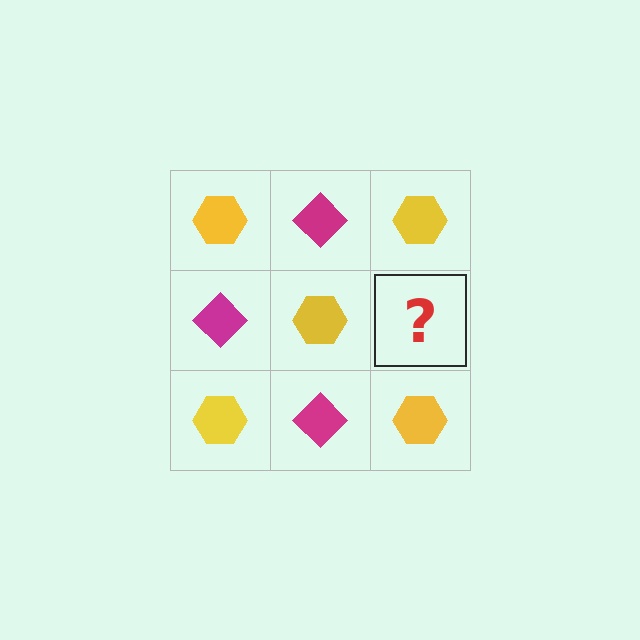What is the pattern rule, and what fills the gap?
The rule is that it alternates yellow hexagon and magenta diamond in a checkerboard pattern. The gap should be filled with a magenta diamond.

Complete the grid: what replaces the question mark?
The question mark should be replaced with a magenta diamond.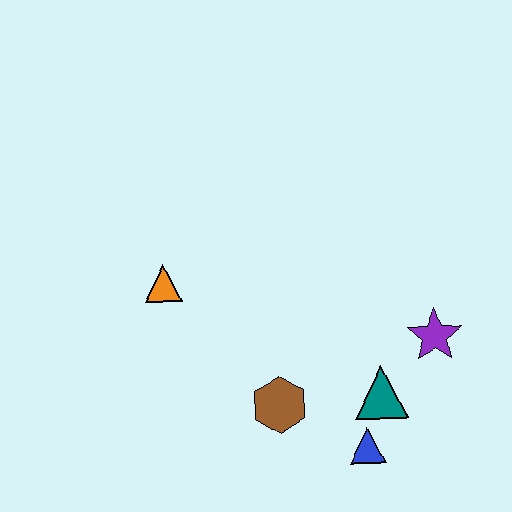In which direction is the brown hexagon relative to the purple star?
The brown hexagon is to the left of the purple star.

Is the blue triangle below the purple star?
Yes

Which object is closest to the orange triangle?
The brown hexagon is closest to the orange triangle.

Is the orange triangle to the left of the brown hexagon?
Yes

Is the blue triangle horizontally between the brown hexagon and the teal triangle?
Yes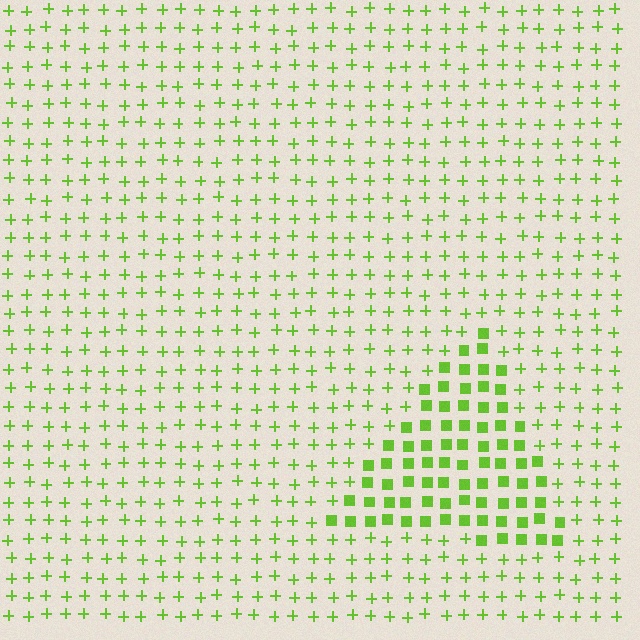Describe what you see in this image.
The image is filled with small lime elements arranged in a uniform grid. A triangle-shaped region contains squares, while the surrounding area contains plus signs. The boundary is defined purely by the change in element shape.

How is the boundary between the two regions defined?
The boundary is defined by a change in element shape: squares inside vs. plus signs outside. All elements share the same color and spacing.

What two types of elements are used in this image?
The image uses squares inside the triangle region and plus signs outside it.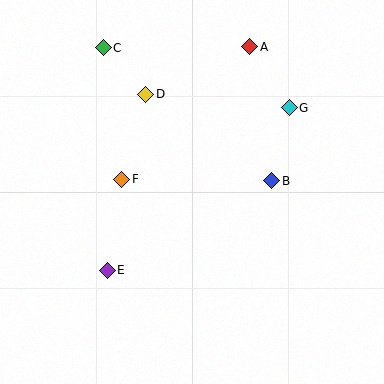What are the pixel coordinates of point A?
Point A is at (250, 47).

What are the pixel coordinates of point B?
Point B is at (272, 181).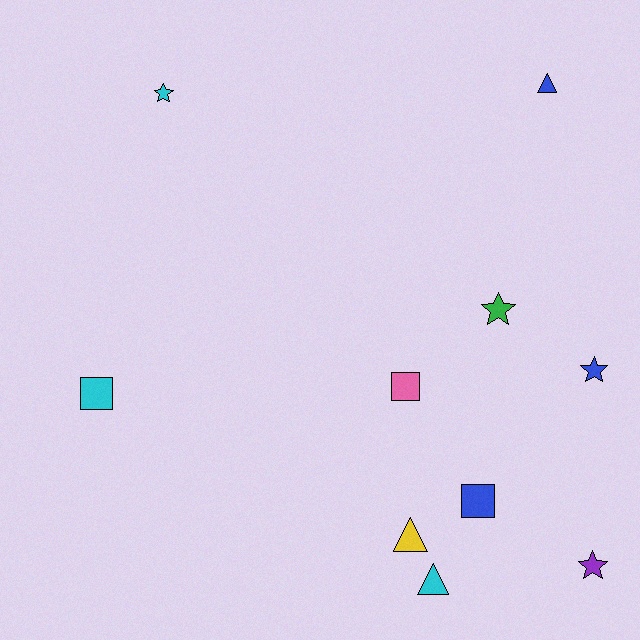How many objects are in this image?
There are 10 objects.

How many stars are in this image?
There are 4 stars.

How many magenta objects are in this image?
There are no magenta objects.